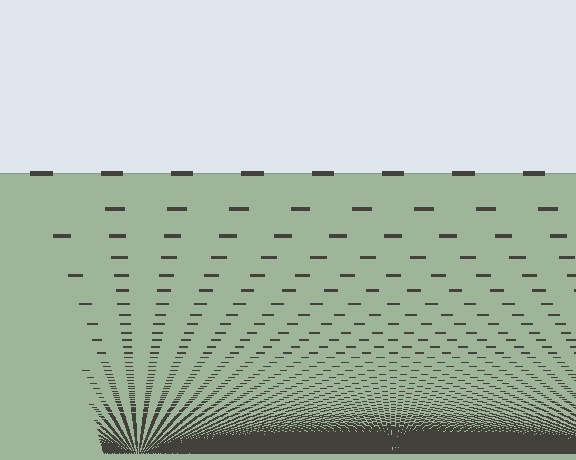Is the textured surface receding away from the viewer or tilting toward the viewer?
The surface appears to tilt toward the viewer. Texture elements get larger and sparser toward the top.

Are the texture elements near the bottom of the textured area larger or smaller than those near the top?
Smaller. The gradient is inverted — elements near the bottom are smaller and denser.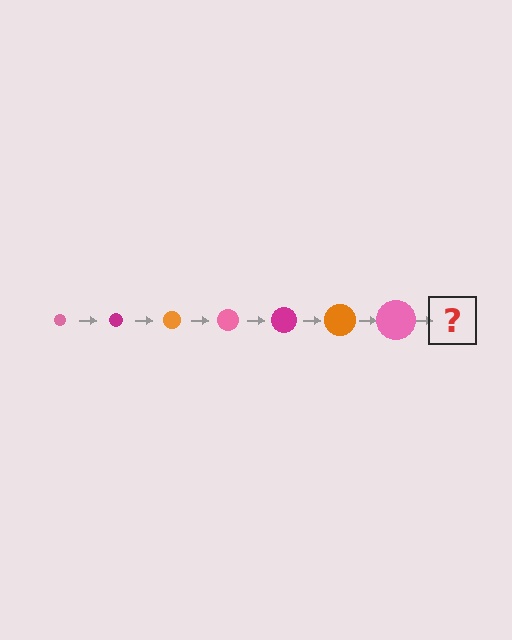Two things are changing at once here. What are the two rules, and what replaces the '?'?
The two rules are that the circle grows larger each step and the color cycles through pink, magenta, and orange. The '?' should be a magenta circle, larger than the previous one.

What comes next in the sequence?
The next element should be a magenta circle, larger than the previous one.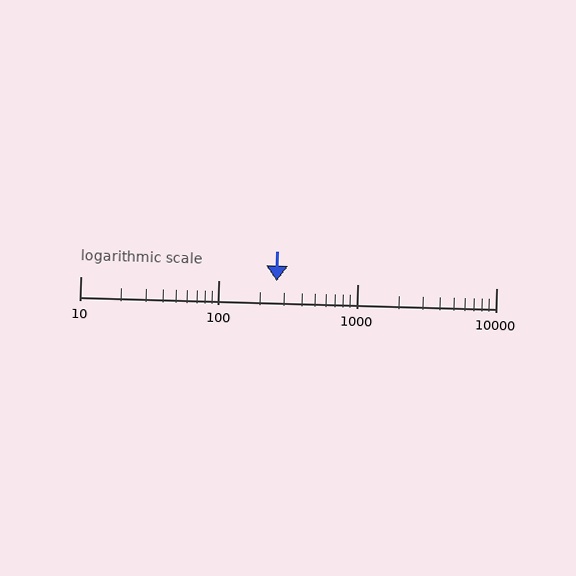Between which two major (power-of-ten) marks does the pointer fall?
The pointer is between 100 and 1000.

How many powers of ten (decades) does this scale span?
The scale spans 3 decades, from 10 to 10000.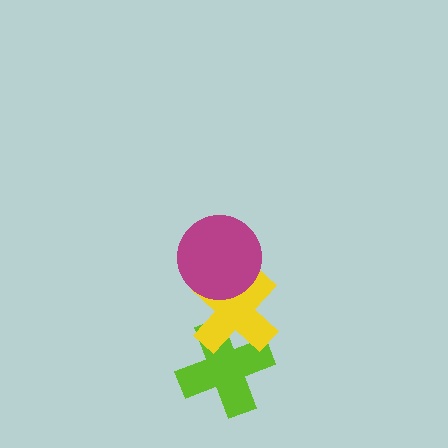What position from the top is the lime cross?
The lime cross is 3rd from the top.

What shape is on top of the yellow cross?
The magenta circle is on top of the yellow cross.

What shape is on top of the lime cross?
The yellow cross is on top of the lime cross.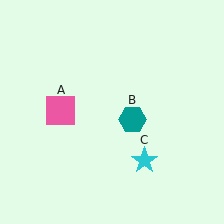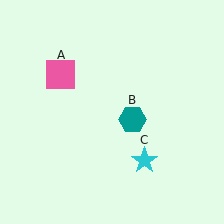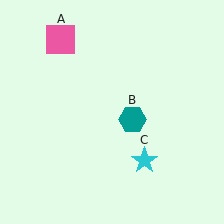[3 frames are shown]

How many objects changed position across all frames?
1 object changed position: pink square (object A).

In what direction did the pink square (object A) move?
The pink square (object A) moved up.